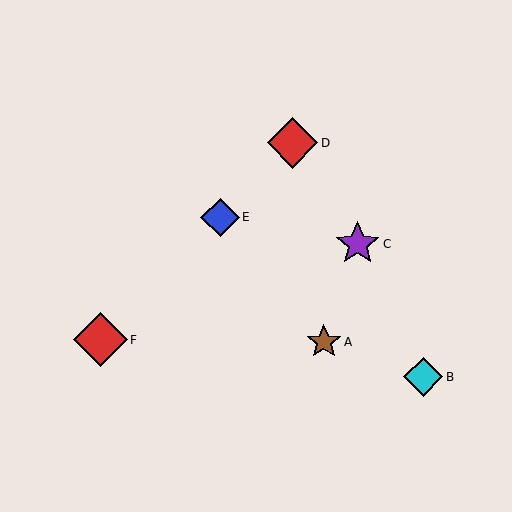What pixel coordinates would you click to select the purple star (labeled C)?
Click at (358, 244) to select the purple star C.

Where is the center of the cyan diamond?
The center of the cyan diamond is at (423, 377).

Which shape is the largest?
The red diamond (labeled F) is the largest.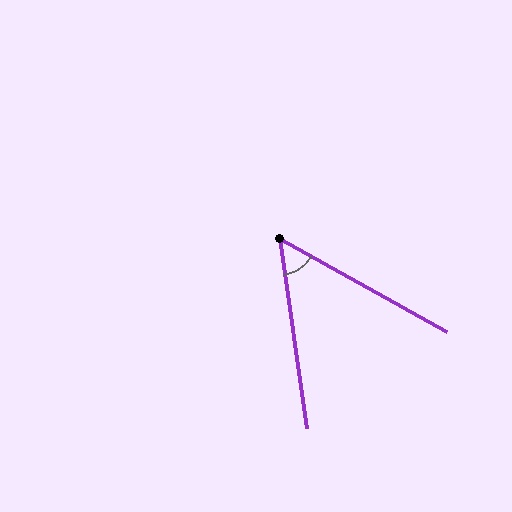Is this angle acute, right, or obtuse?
It is acute.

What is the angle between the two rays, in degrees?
Approximately 53 degrees.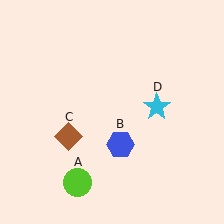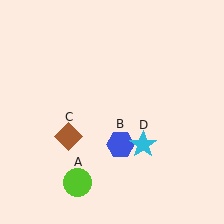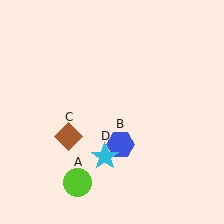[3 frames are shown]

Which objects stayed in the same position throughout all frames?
Lime circle (object A) and blue hexagon (object B) and brown diamond (object C) remained stationary.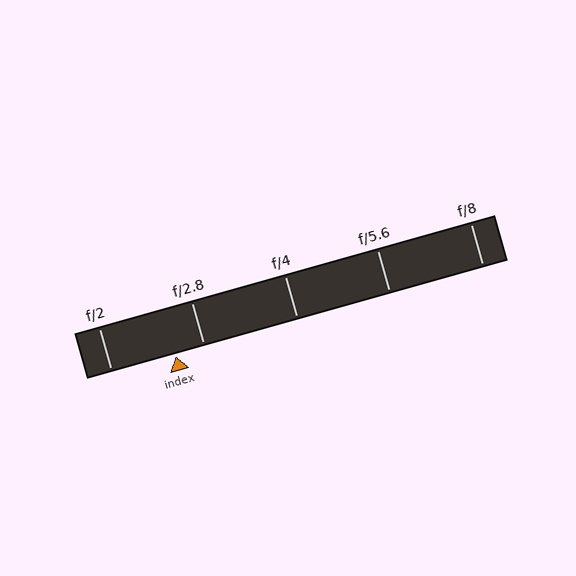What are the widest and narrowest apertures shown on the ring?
The widest aperture shown is f/2 and the narrowest is f/8.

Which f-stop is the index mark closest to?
The index mark is closest to f/2.8.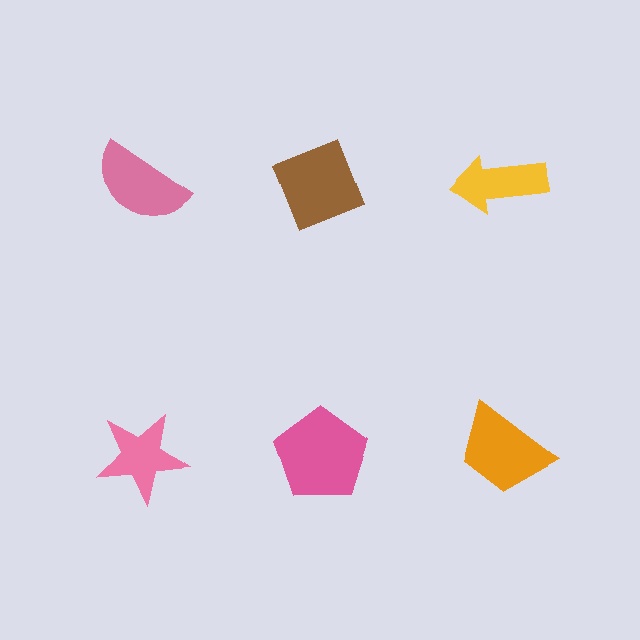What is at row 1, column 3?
A yellow arrow.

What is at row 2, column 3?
An orange trapezoid.